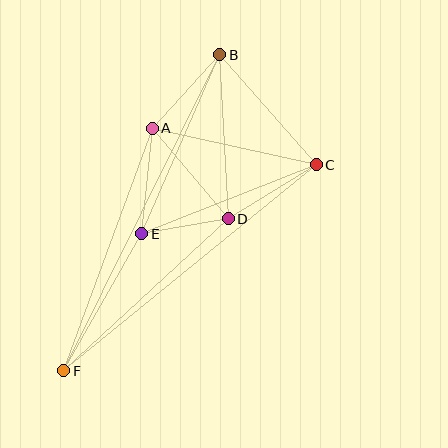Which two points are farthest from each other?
Points B and F are farthest from each other.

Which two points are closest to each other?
Points D and E are closest to each other.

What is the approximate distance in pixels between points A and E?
The distance between A and E is approximately 106 pixels.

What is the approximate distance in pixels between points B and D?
The distance between B and D is approximately 164 pixels.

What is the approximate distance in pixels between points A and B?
The distance between A and B is approximately 100 pixels.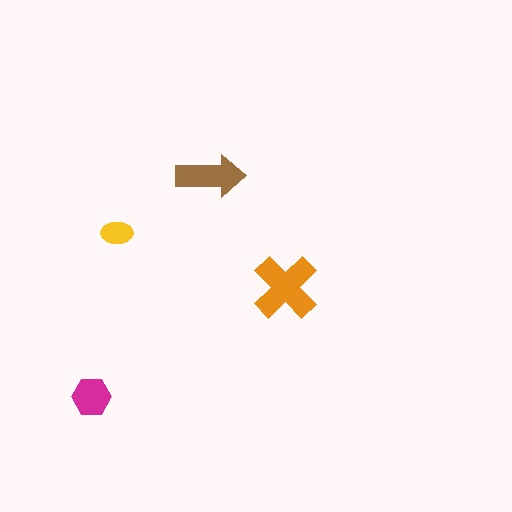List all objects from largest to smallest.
The orange cross, the brown arrow, the magenta hexagon, the yellow ellipse.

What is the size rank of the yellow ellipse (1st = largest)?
4th.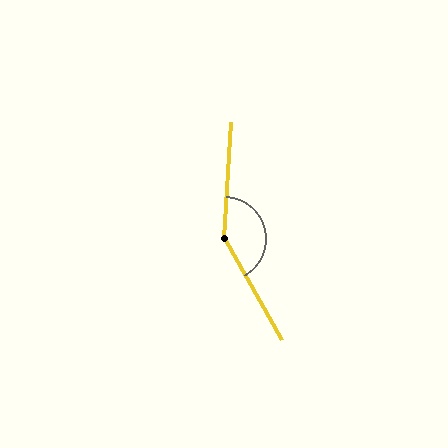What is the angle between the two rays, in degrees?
Approximately 146 degrees.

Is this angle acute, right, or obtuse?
It is obtuse.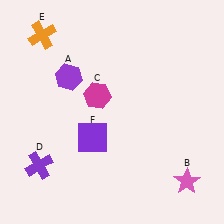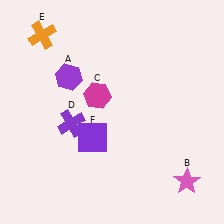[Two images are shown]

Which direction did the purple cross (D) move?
The purple cross (D) moved up.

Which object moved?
The purple cross (D) moved up.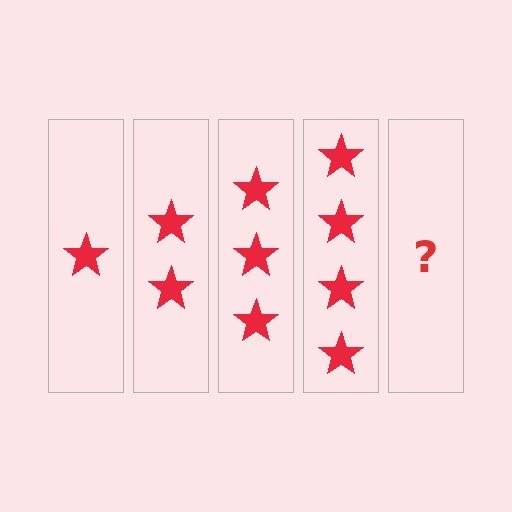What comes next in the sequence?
The next element should be 5 stars.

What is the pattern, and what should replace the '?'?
The pattern is that each step adds one more star. The '?' should be 5 stars.